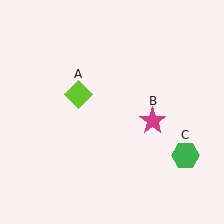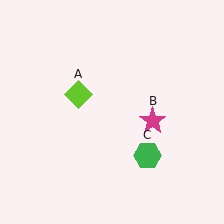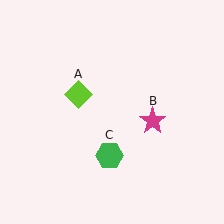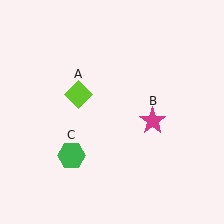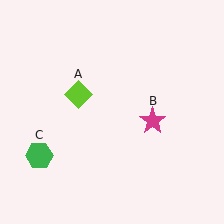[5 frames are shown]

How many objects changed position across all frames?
1 object changed position: green hexagon (object C).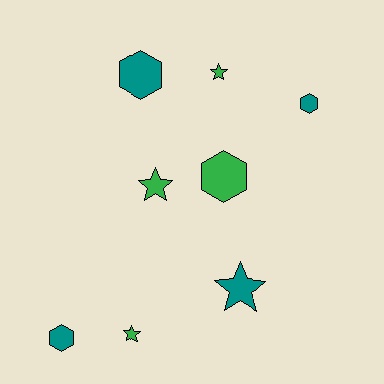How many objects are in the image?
There are 8 objects.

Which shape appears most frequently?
Star, with 4 objects.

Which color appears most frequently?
Teal, with 4 objects.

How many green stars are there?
There are 3 green stars.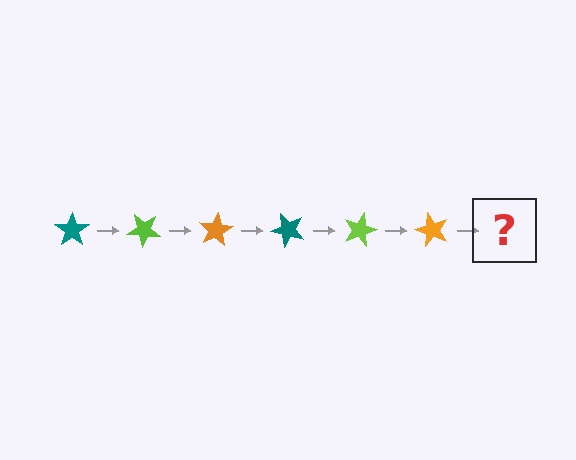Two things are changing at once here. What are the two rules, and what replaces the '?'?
The two rules are that it rotates 40 degrees each step and the color cycles through teal, lime, and orange. The '?' should be a teal star, rotated 240 degrees from the start.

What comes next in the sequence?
The next element should be a teal star, rotated 240 degrees from the start.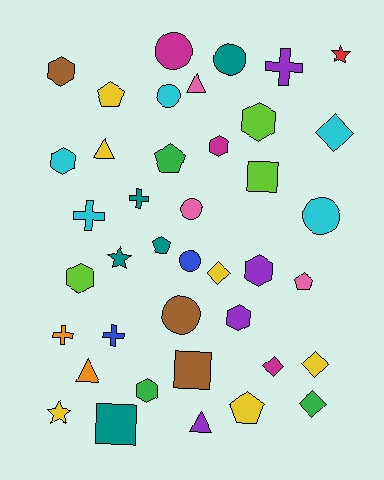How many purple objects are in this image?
There are 4 purple objects.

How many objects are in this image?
There are 40 objects.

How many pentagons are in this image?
There are 5 pentagons.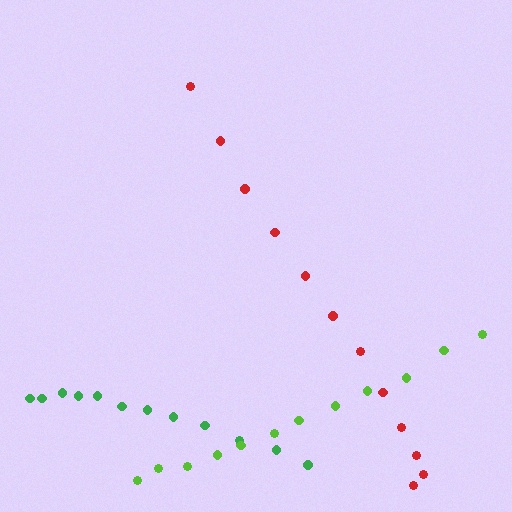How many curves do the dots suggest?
There are 3 distinct paths.